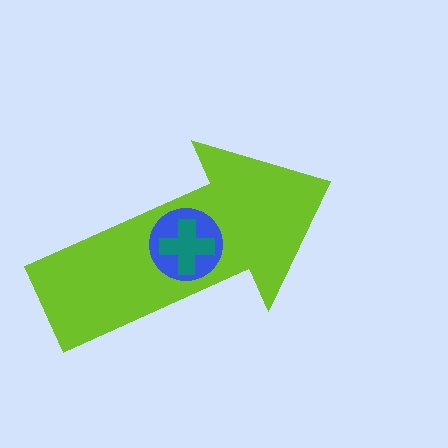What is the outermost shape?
The lime arrow.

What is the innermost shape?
The teal cross.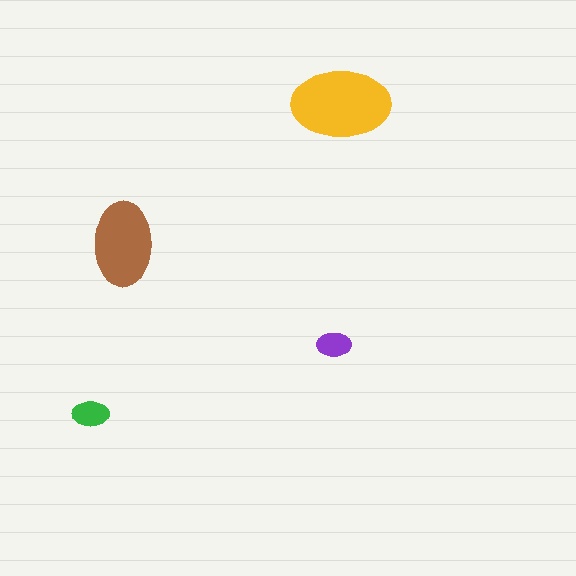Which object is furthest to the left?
The green ellipse is leftmost.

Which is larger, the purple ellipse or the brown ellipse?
The brown one.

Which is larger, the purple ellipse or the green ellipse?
The green one.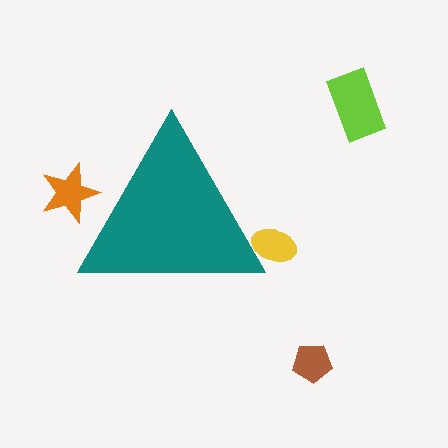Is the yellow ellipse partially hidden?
Yes, the yellow ellipse is partially hidden behind the teal triangle.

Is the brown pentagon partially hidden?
No, the brown pentagon is fully visible.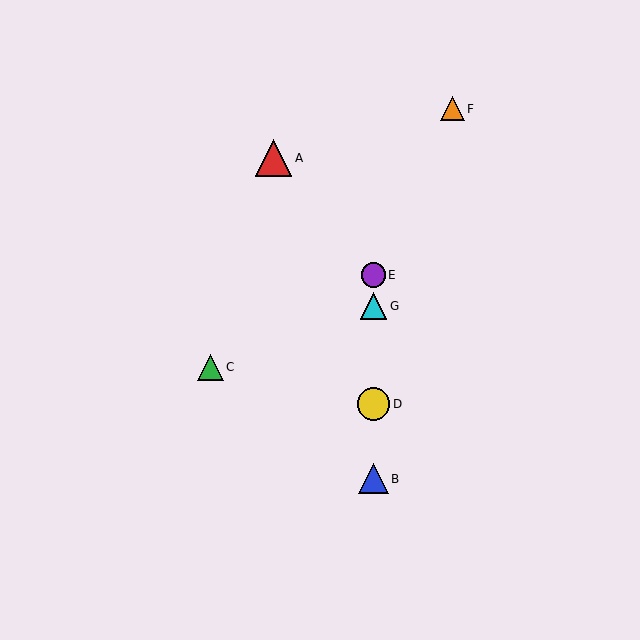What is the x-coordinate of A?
Object A is at x≈274.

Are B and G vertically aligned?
Yes, both are at x≈373.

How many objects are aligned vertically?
4 objects (B, D, E, G) are aligned vertically.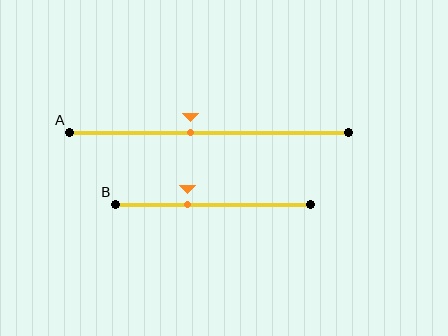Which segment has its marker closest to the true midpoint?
Segment A has its marker closest to the true midpoint.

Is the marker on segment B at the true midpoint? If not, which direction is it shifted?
No, the marker on segment B is shifted to the left by about 13% of the segment length.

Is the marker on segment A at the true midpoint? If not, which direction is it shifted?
No, the marker on segment A is shifted to the left by about 7% of the segment length.